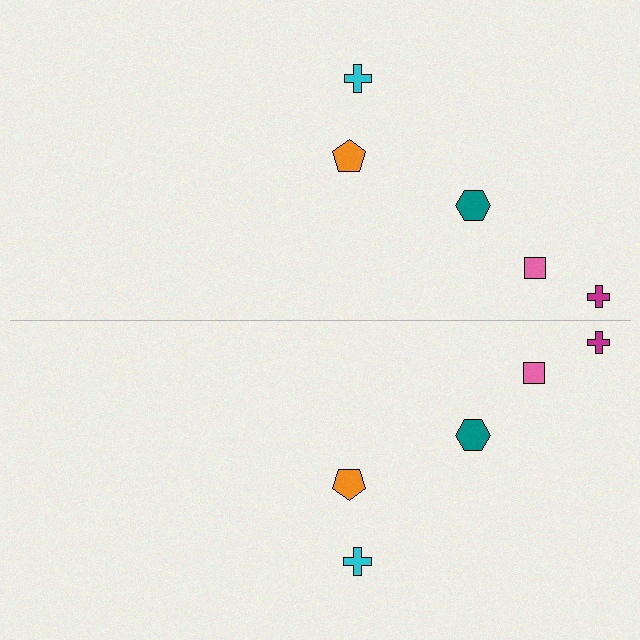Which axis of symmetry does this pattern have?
The pattern has a horizontal axis of symmetry running through the center of the image.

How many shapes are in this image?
There are 10 shapes in this image.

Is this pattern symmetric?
Yes, this pattern has bilateral (reflection) symmetry.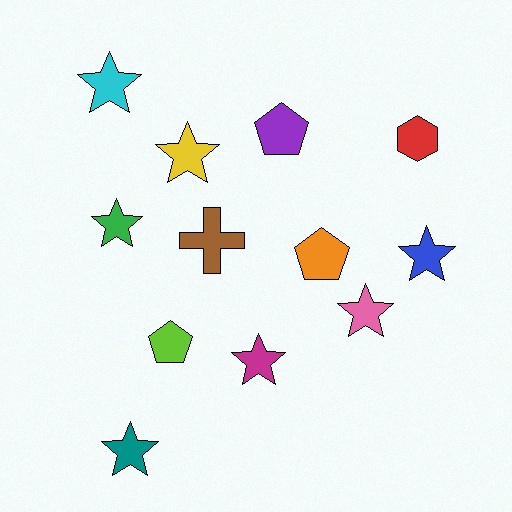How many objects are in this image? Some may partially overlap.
There are 12 objects.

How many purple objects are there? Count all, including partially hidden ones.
There is 1 purple object.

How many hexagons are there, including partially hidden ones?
There is 1 hexagon.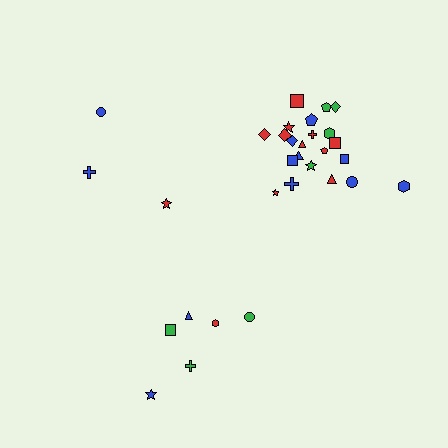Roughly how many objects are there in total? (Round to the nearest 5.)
Roughly 30 objects in total.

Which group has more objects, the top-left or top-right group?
The top-right group.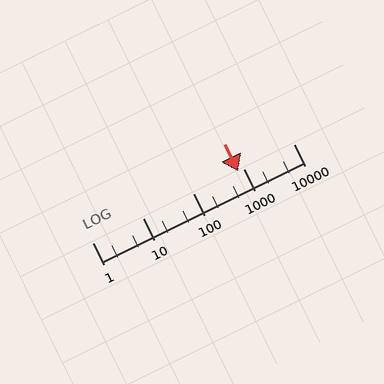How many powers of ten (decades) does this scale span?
The scale spans 4 decades, from 1 to 10000.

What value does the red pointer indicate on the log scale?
The pointer indicates approximately 800.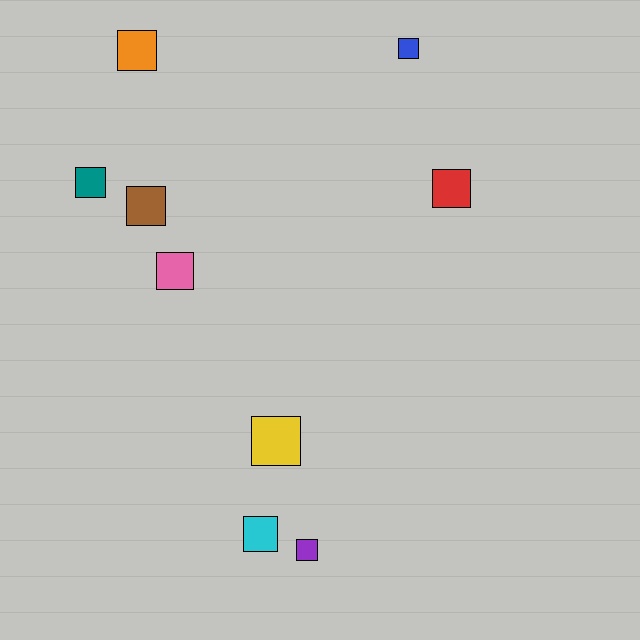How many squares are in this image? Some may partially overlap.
There are 9 squares.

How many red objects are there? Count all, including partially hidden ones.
There is 1 red object.